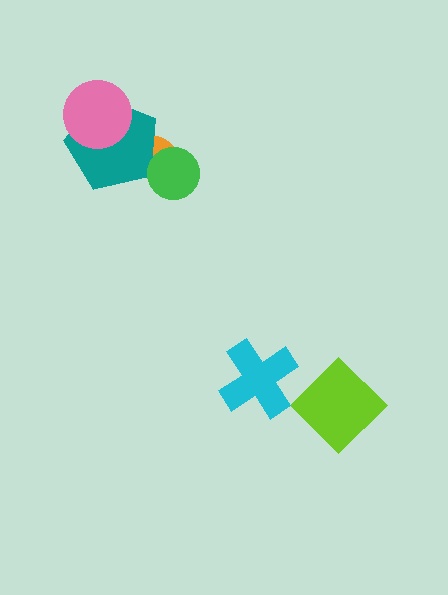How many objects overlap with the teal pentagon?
3 objects overlap with the teal pentagon.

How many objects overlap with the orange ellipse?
2 objects overlap with the orange ellipse.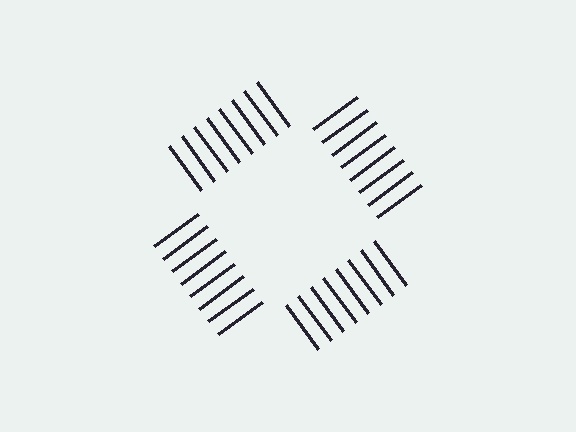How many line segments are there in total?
32 — 8 along each of the 4 edges.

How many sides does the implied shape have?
4 sides — the line-ends trace a square.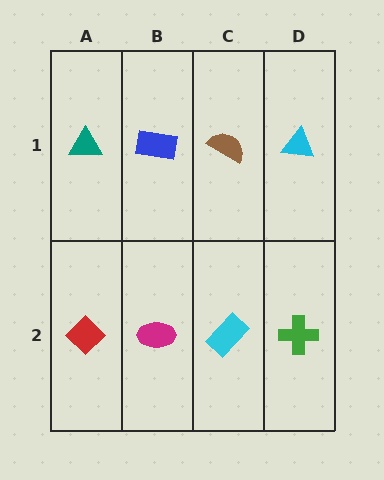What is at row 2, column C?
A cyan rectangle.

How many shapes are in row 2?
4 shapes.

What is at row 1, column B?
A blue rectangle.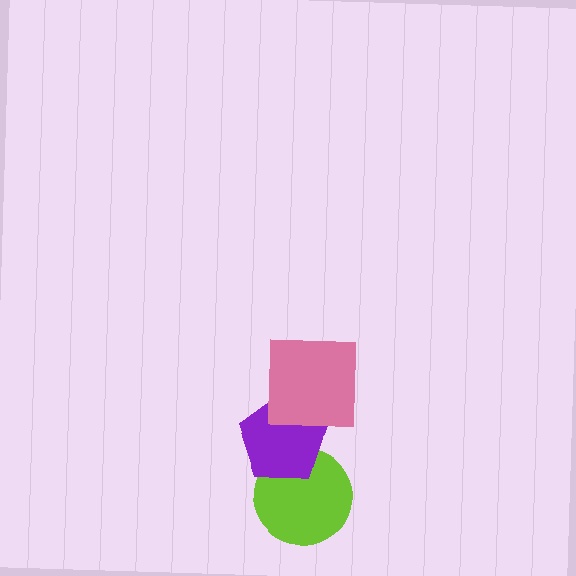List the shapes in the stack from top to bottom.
From top to bottom: the pink square, the purple pentagon, the lime circle.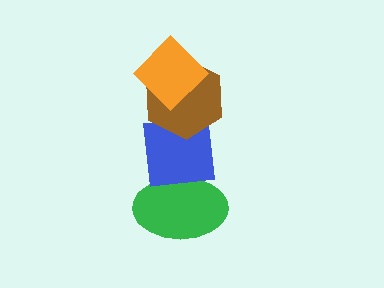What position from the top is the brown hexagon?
The brown hexagon is 2nd from the top.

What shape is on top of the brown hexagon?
The orange diamond is on top of the brown hexagon.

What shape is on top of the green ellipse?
The blue square is on top of the green ellipse.